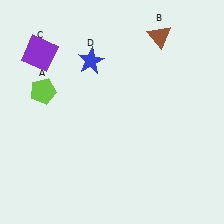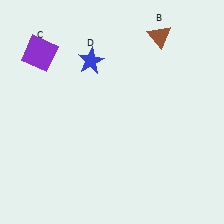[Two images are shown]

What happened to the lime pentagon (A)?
The lime pentagon (A) was removed in Image 2. It was in the top-left area of Image 1.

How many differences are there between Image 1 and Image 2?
There is 1 difference between the two images.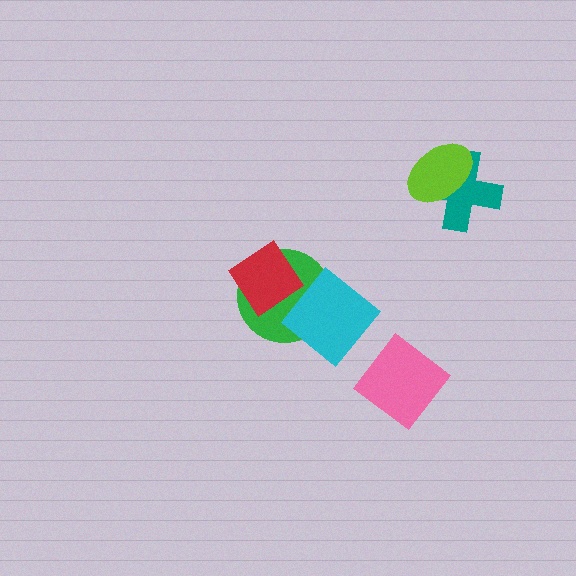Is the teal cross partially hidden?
Yes, it is partially covered by another shape.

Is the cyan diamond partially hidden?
No, no other shape covers it.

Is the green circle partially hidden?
Yes, it is partially covered by another shape.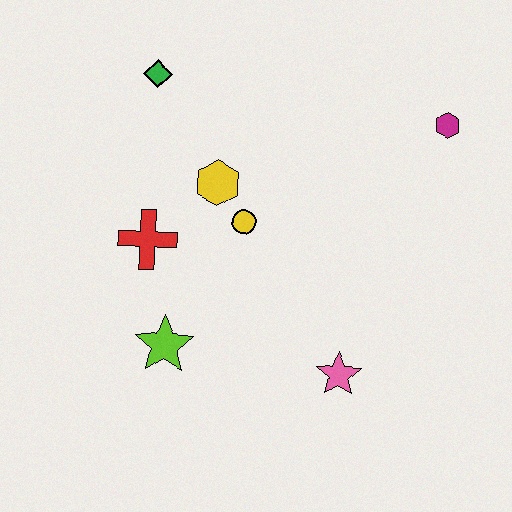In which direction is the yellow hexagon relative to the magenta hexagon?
The yellow hexagon is to the left of the magenta hexagon.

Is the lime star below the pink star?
No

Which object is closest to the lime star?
The red cross is closest to the lime star.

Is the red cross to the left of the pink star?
Yes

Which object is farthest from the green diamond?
The pink star is farthest from the green diamond.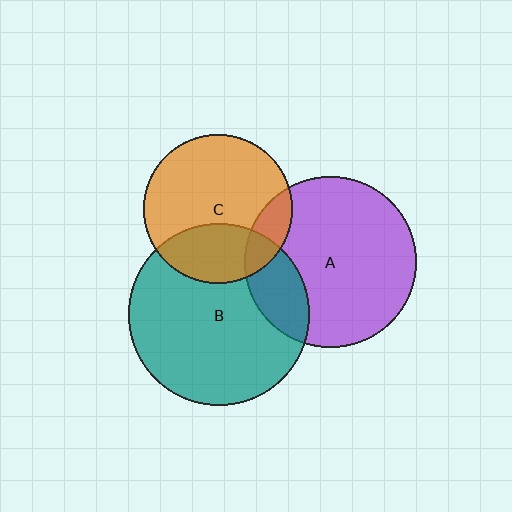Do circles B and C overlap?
Yes.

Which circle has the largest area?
Circle B (teal).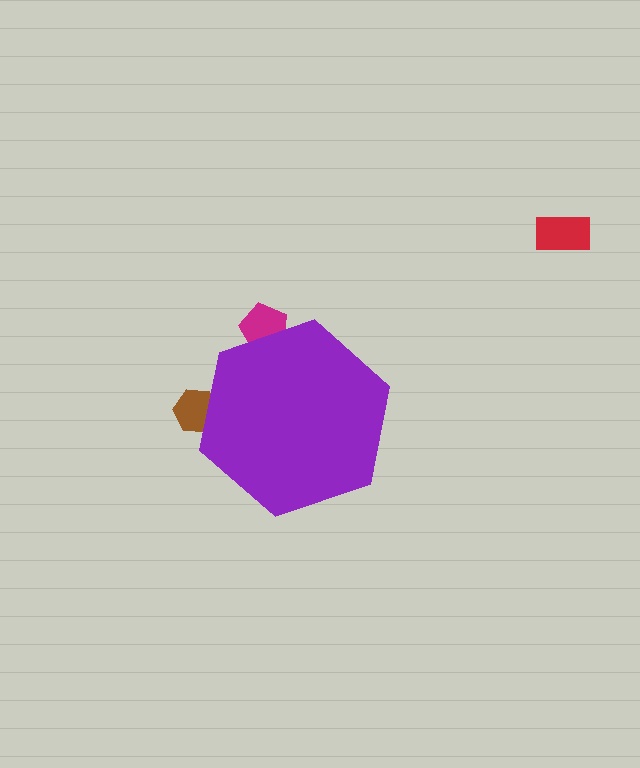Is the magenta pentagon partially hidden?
Yes, the magenta pentagon is partially hidden behind the purple hexagon.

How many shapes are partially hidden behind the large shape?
2 shapes are partially hidden.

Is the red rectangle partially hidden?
No, the red rectangle is fully visible.